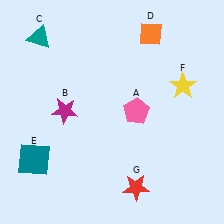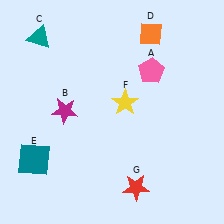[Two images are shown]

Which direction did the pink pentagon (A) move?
The pink pentagon (A) moved up.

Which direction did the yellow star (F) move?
The yellow star (F) moved left.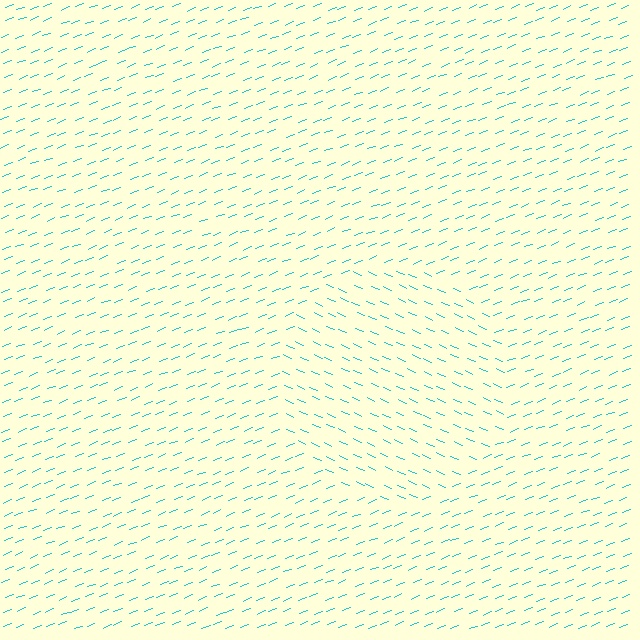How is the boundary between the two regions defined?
The boundary is defined purely by a change in line orientation (approximately 45 degrees difference). All lines are the same color and thickness.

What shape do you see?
I see a circle.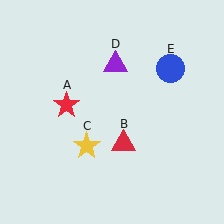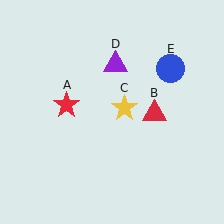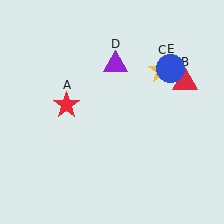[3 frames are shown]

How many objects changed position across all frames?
2 objects changed position: red triangle (object B), yellow star (object C).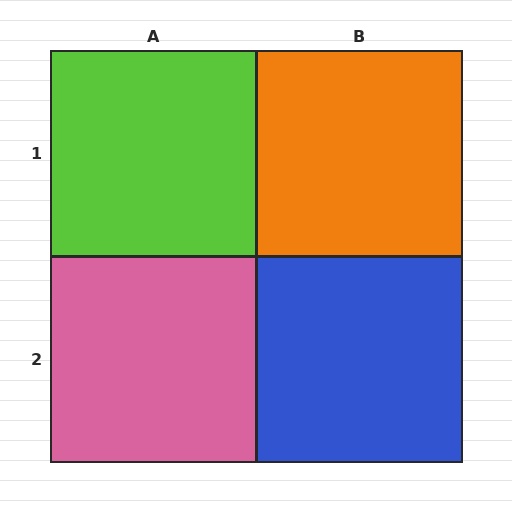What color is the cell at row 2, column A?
Pink.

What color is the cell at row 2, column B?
Blue.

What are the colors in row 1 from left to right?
Lime, orange.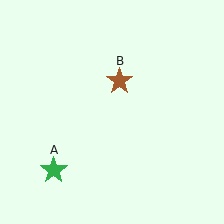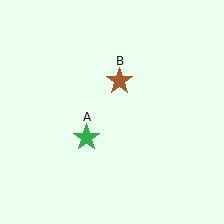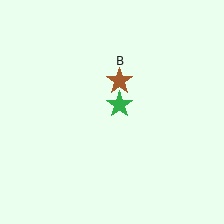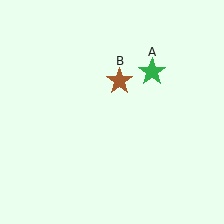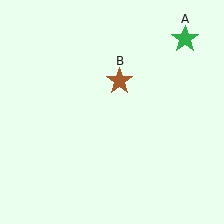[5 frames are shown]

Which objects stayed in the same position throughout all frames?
Brown star (object B) remained stationary.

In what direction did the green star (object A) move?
The green star (object A) moved up and to the right.